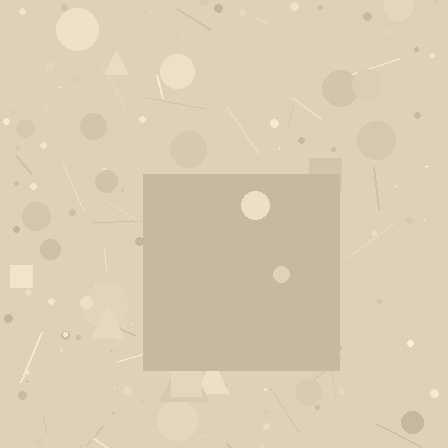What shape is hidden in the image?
A square is hidden in the image.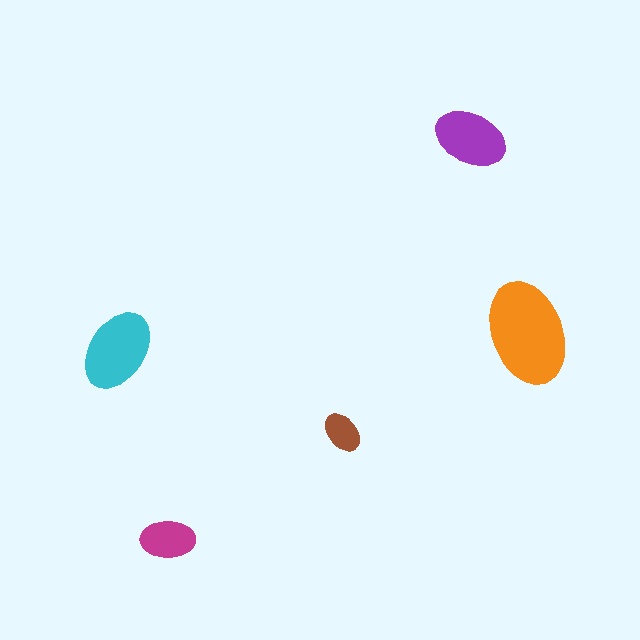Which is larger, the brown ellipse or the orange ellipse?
The orange one.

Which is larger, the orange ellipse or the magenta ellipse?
The orange one.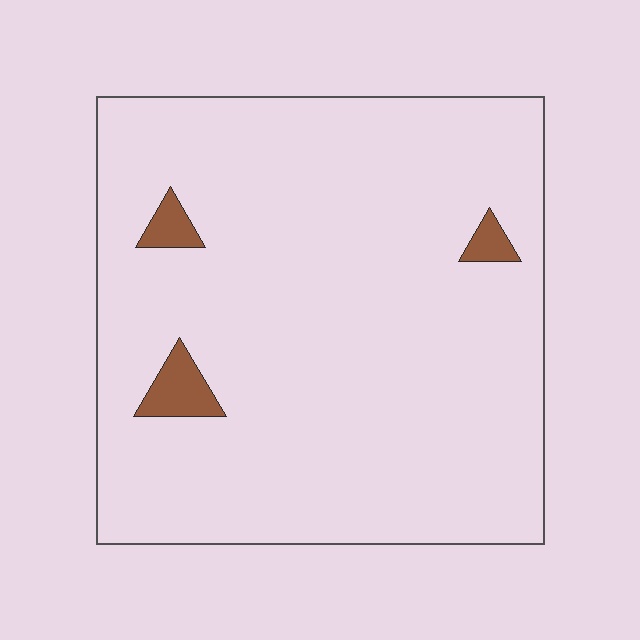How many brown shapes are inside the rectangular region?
3.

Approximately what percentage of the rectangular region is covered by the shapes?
Approximately 5%.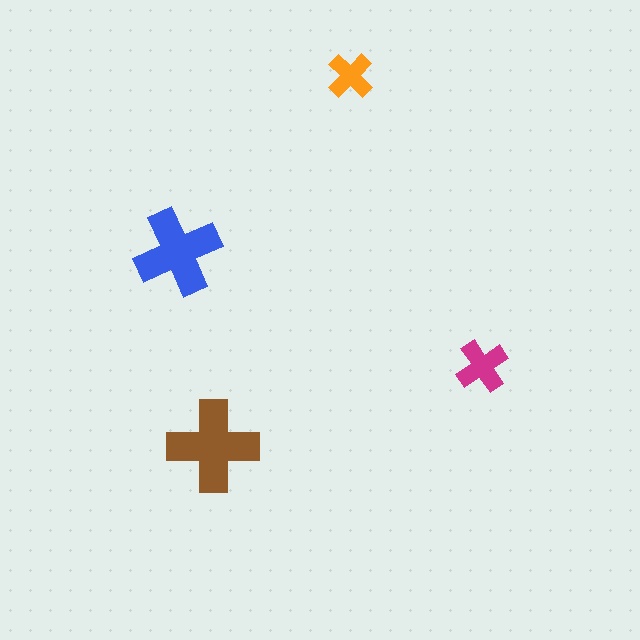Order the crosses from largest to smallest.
the brown one, the blue one, the magenta one, the orange one.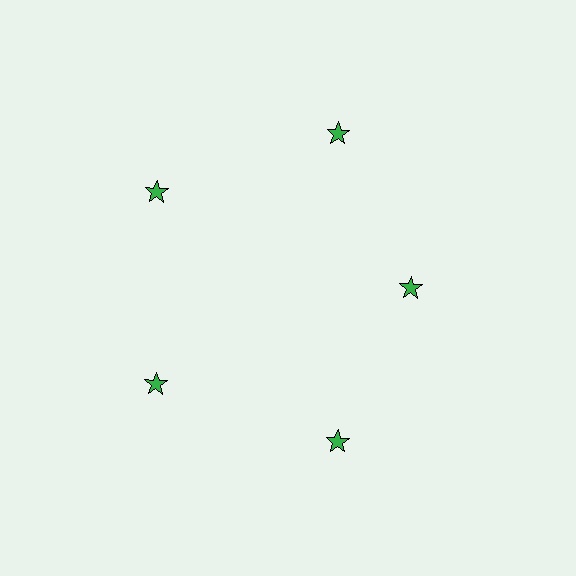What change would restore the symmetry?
The symmetry would be restored by moving it outward, back onto the ring so that all 5 stars sit at equal angles and equal distance from the center.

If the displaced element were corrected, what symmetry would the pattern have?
It would have 5-fold rotational symmetry — the pattern would map onto itself every 72 degrees.